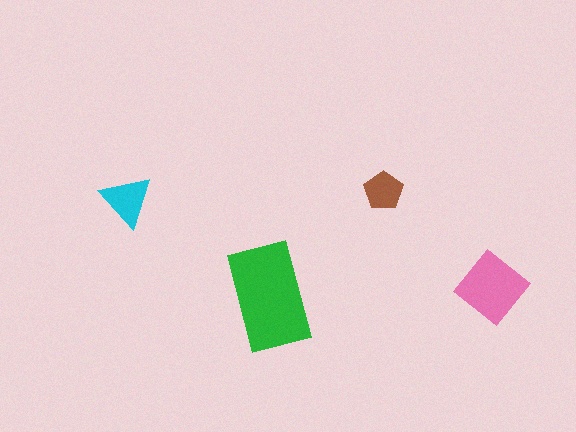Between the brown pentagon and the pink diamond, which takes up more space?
The pink diamond.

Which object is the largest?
The green rectangle.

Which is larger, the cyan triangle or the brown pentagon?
The cyan triangle.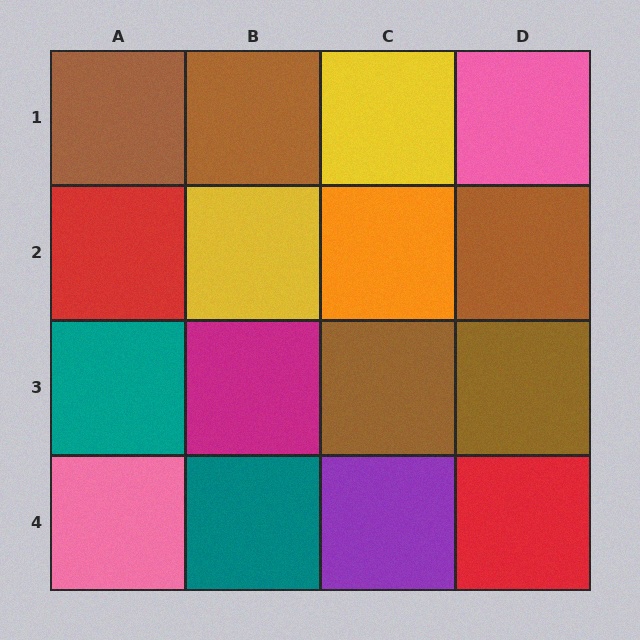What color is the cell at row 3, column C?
Brown.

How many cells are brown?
5 cells are brown.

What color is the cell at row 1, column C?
Yellow.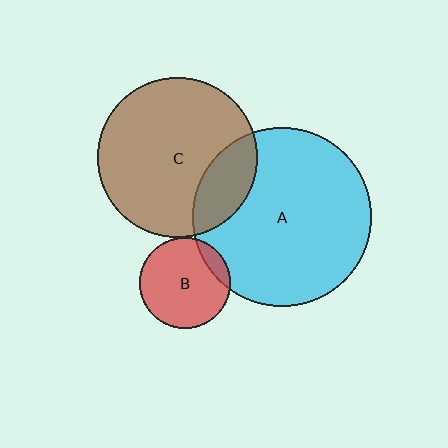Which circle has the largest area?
Circle A (cyan).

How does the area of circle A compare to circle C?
Approximately 1.2 times.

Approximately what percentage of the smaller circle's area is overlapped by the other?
Approximately 20%.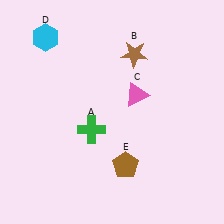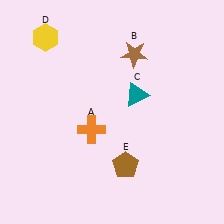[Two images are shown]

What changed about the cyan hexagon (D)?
In Image 1, D is cyan. In Image 2, it changed to yellow.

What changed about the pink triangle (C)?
In Image 1, C is pink. In Image 2, it changed to teal.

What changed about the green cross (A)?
In Image 1, A is green. In Image 2, it changed to orange.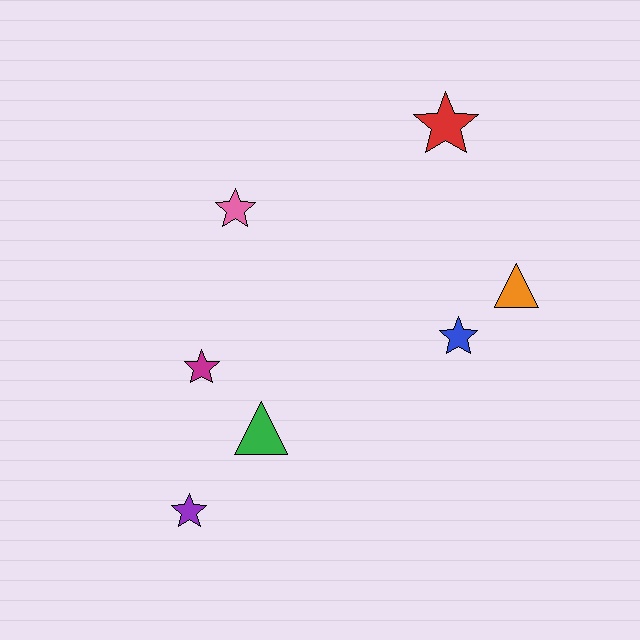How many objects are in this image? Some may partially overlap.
There are 7 objects.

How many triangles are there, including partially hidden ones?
There are 2 triangles.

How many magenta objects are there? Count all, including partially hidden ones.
There is 1 magenta object.